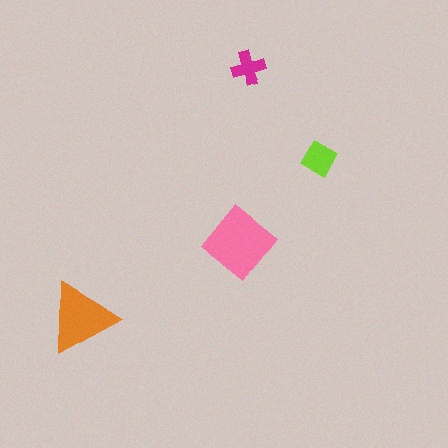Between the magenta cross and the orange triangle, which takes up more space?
The orange triangle.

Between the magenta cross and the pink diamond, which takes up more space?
The pink diamond.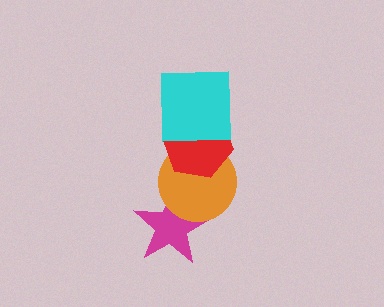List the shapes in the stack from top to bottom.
From top to bottom: the cyan square, the red hexagon, the orange circle, the magenta star.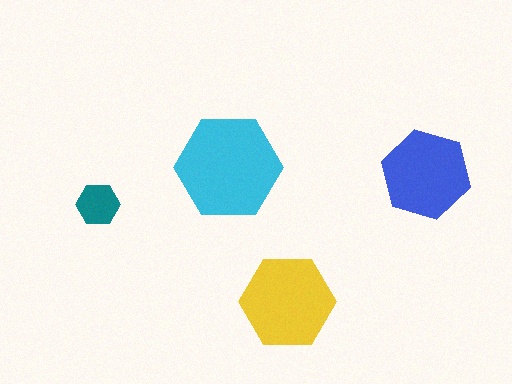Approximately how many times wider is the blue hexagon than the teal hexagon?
About 2 times wider.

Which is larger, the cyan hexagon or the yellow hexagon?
The cyan one.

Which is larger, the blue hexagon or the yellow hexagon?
The yellow one.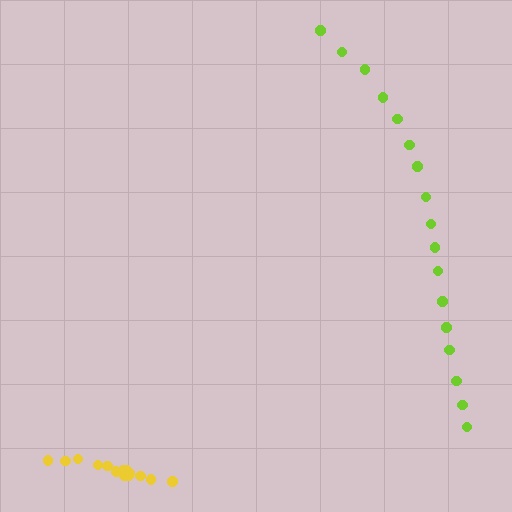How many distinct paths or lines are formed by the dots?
There are 2 distinct paths.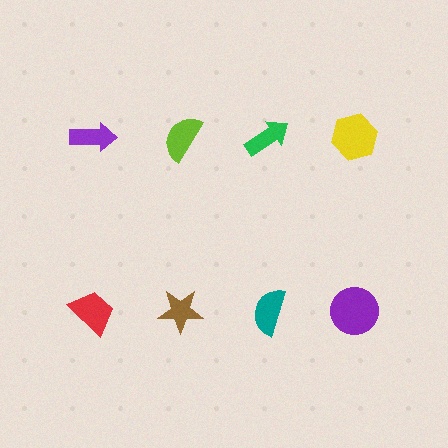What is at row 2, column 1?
A red trapezoid.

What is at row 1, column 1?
A purple arrow.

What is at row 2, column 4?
A purple circle.